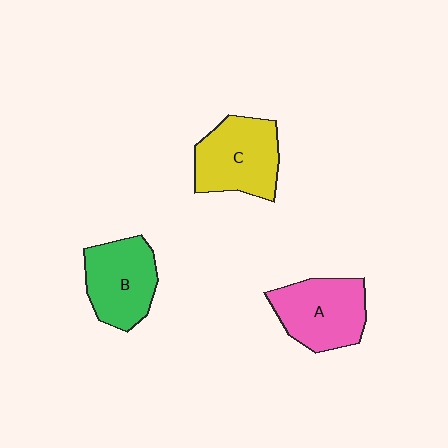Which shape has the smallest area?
Shape B (green).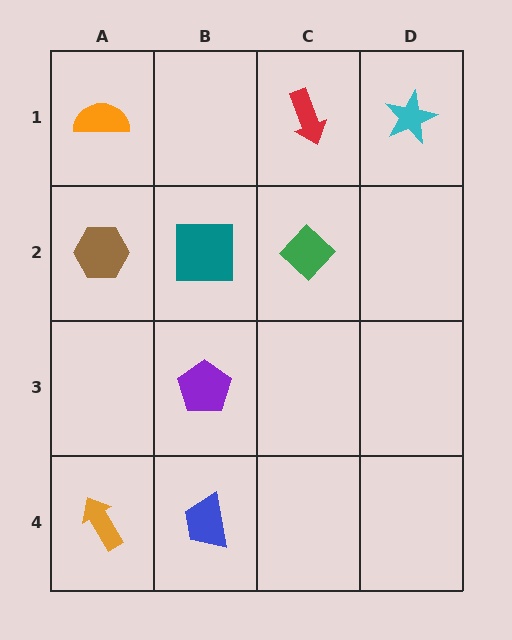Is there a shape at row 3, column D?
No, that cell is empty.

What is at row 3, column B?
A purple pentagon.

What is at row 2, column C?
A green diamond.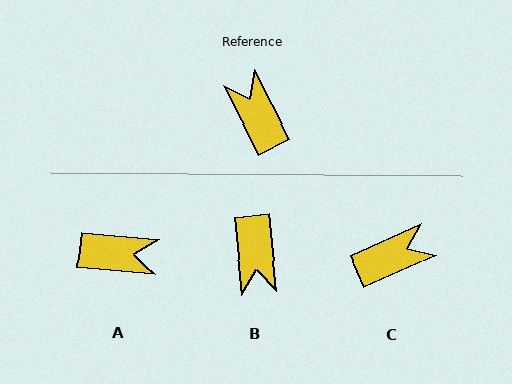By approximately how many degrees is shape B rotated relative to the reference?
Approximately 158 degrees counter-clockwise.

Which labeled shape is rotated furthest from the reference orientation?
B, about 158 degrees away.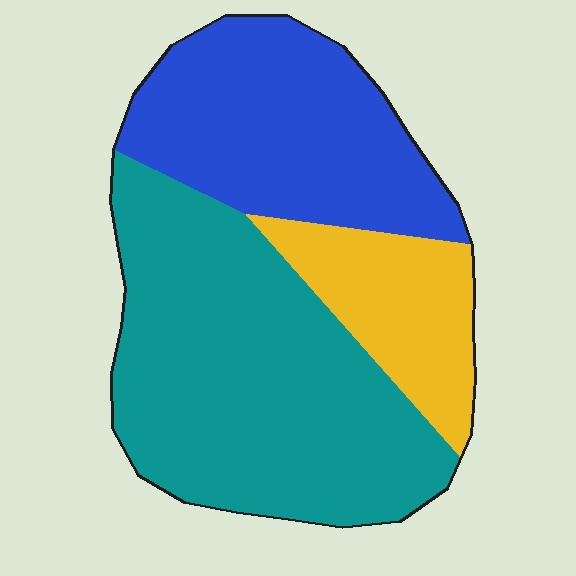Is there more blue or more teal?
Teal.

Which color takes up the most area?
Teal, at roughly 50%.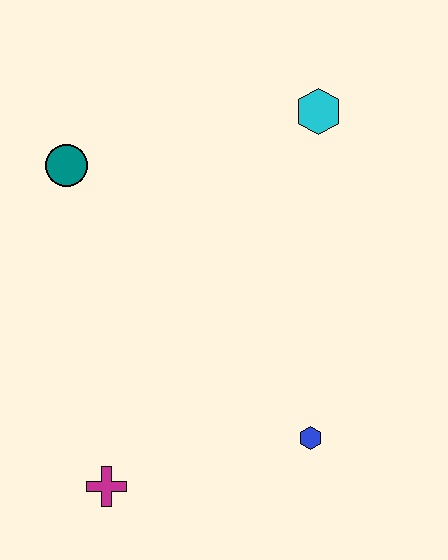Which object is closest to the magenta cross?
The blue hexagon is closest to the magenta cross.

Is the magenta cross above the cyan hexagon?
No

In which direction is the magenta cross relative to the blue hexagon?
The magenta cross is to the left of the blue hexagon.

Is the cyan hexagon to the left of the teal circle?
No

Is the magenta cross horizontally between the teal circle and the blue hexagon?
Yes